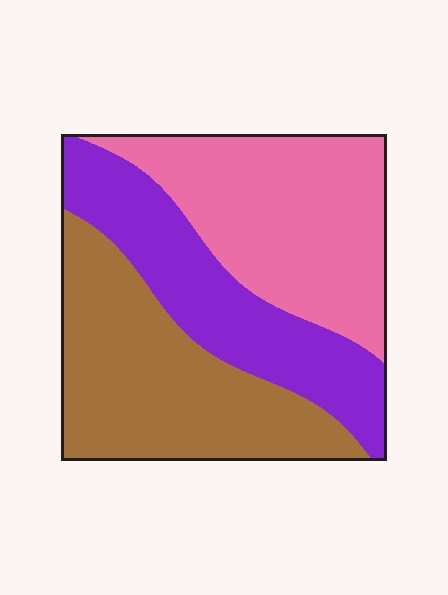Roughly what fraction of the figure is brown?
Brown covers around 35% of the figure.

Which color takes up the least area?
Purple, at roughly 30%.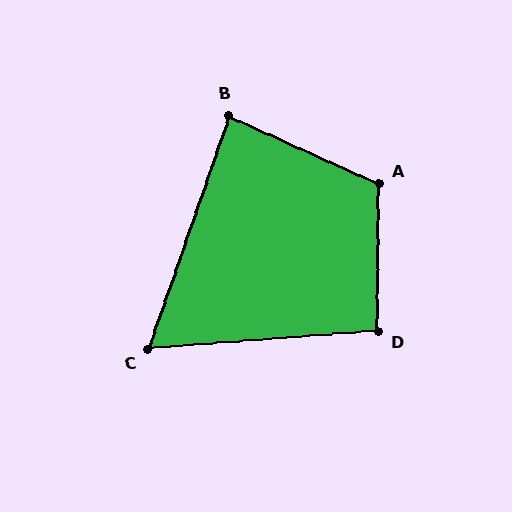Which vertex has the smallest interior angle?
C, at approximately 66 degrees.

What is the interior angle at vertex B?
Approximately 85 degrees (acute).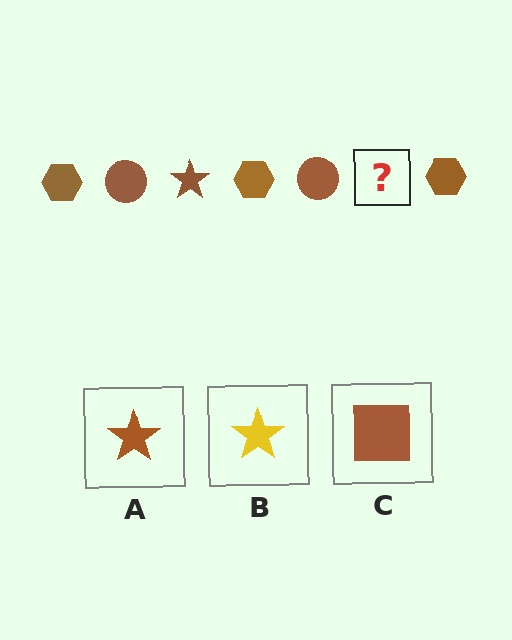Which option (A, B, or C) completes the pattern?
A.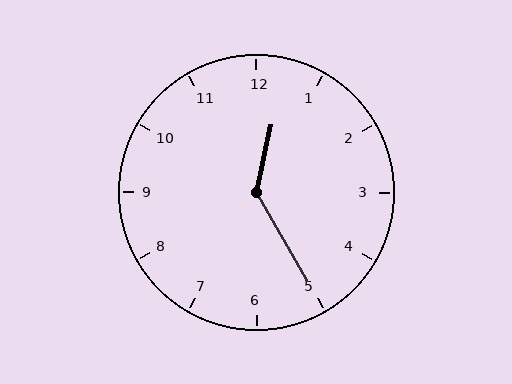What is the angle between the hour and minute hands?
Approximately 138 degrees.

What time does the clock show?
12:25.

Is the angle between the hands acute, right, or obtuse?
It is obtuse.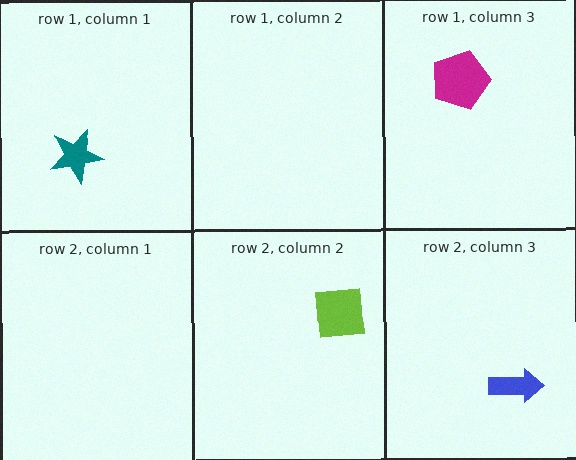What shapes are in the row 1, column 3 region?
The magenta pentagon.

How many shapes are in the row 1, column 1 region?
1.